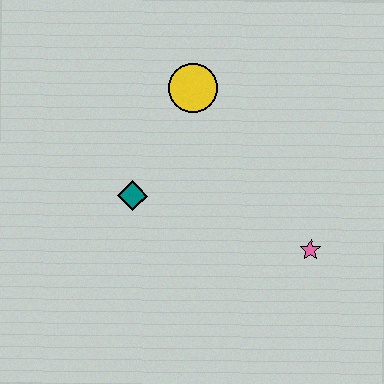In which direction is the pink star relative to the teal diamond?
The pink star is to the right of the teal diamond.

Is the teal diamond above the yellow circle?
No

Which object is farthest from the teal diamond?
The pink star is farthest from the teal diamond.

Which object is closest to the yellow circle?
The teal diamond is closest to the yellow circle.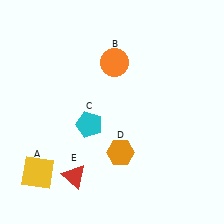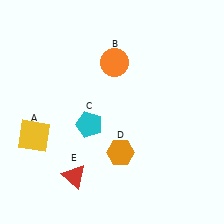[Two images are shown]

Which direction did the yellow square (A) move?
The yellow square (A) moved up.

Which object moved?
The yellow square (A) moved up.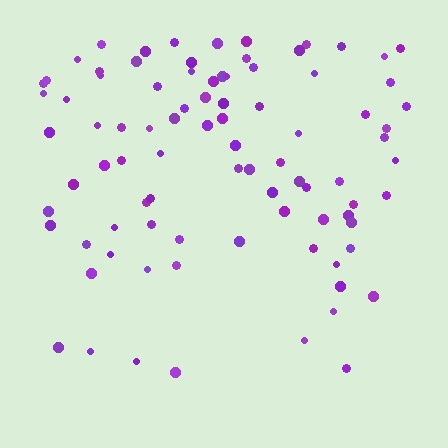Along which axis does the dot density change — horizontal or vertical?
Vertical.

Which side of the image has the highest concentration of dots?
The top.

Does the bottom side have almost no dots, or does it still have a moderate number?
Still a moderate number, just noticeably fewer than the top.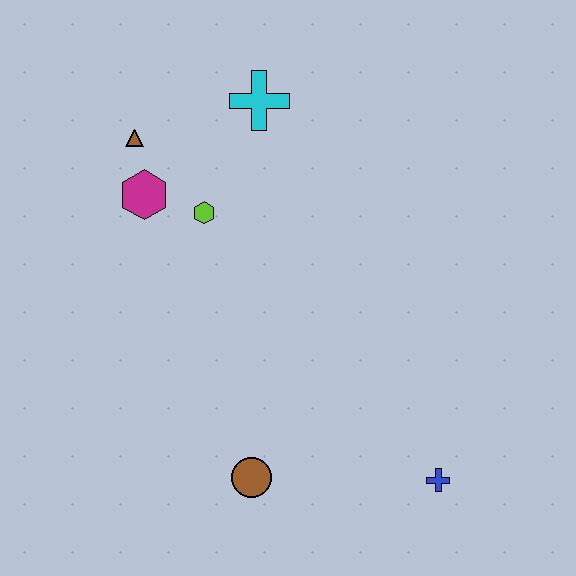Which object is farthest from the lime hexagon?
The blue cross is farthest from the lime hexagon.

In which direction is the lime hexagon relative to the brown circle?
The lime hexagon is above the brown circle.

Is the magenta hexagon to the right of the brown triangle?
Yes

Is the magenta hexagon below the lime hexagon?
No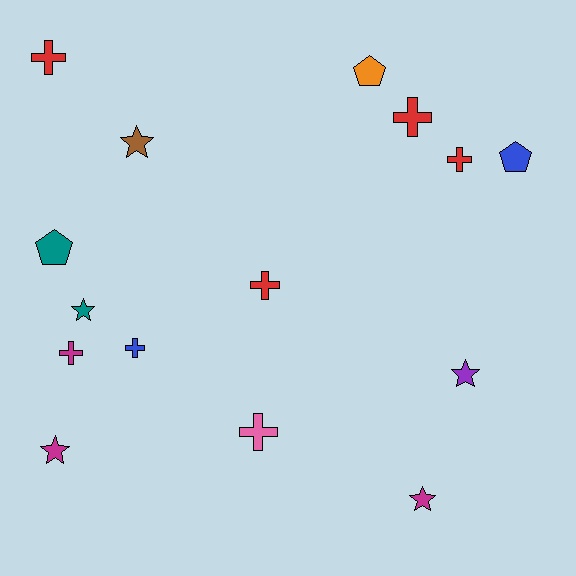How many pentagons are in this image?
There are 3 pentagons.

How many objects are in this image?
There are 15 objects.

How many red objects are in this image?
There are 4 red objects.